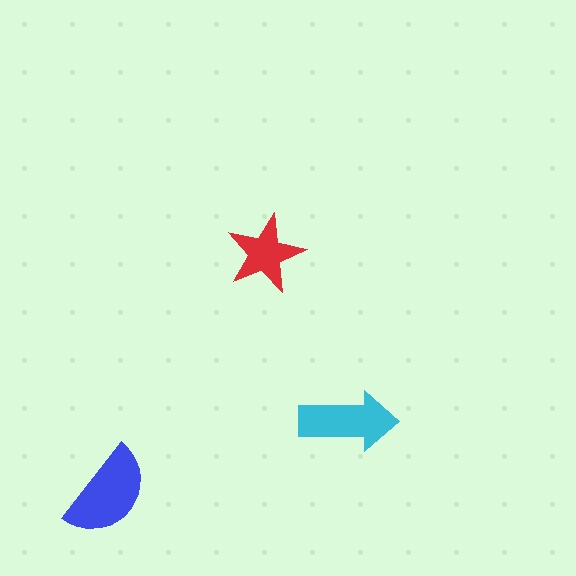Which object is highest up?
The red star is topmost.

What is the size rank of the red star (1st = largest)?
3rd.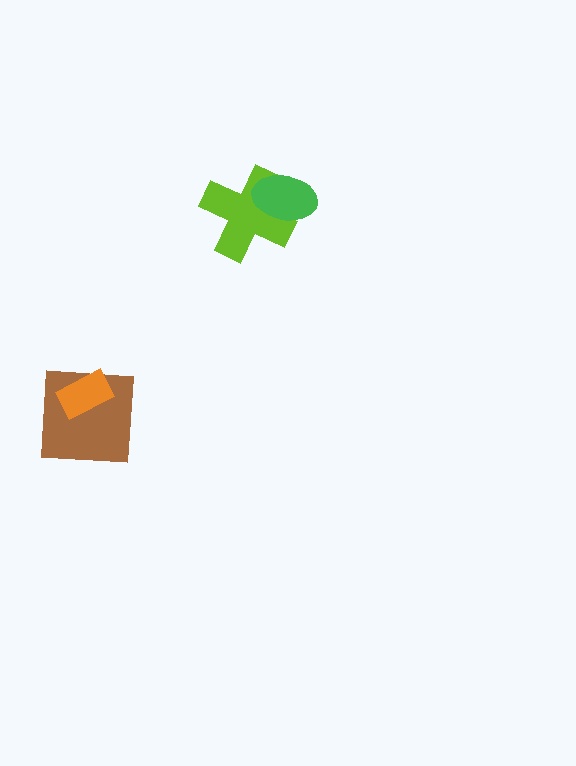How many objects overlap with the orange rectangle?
1 object overlaps with the orange rectangle.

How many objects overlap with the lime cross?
1 object overlaps with the lime cross.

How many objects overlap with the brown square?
1 object overlaps with the brown square.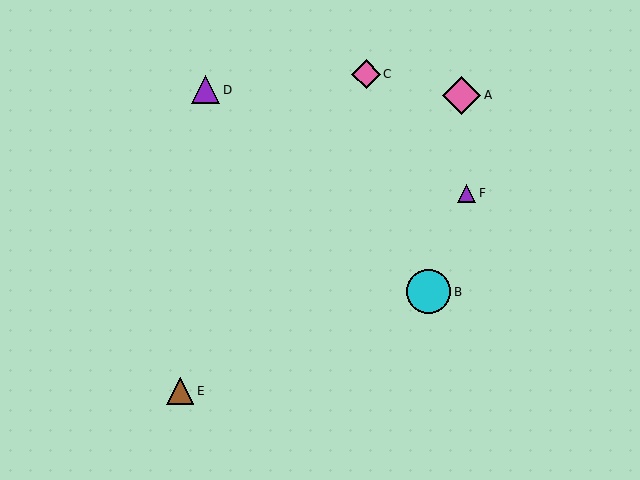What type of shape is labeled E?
Shape E is a brown triangle.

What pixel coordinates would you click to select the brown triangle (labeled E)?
Click at (180, 391) to select the brown triangle E.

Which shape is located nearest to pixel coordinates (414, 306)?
The cyan circle (labeled B) at (429, 292) is nearest to that location.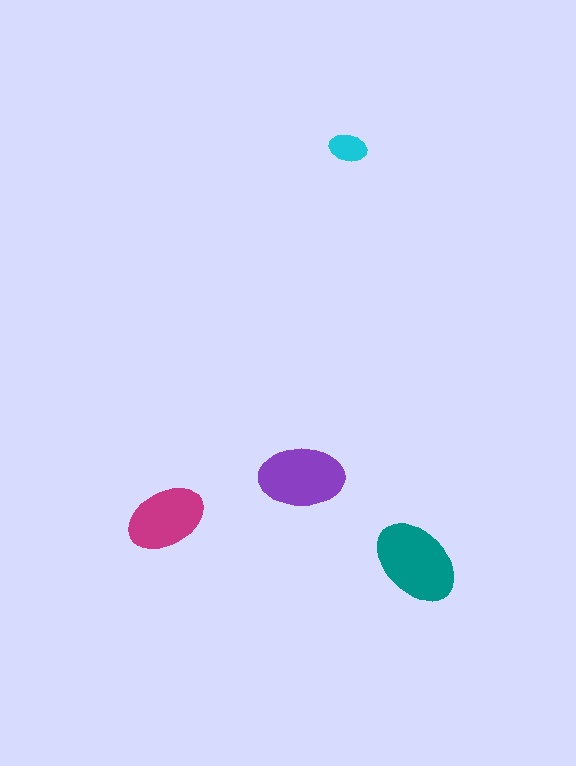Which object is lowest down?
The teal ellipse is bottommost.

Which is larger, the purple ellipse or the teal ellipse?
The teal one.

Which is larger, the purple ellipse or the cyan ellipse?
The purple one.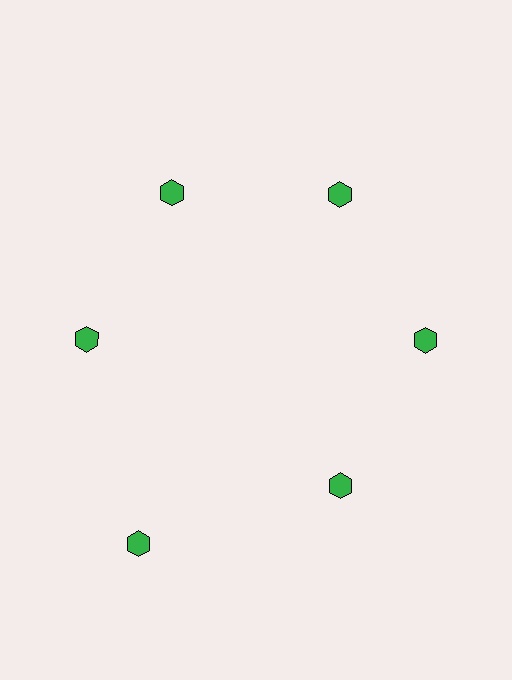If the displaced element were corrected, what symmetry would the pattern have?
It would have 6-fold rotational symmetry — the pattern would map onto itself every 60 degrees.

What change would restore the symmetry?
The symmetry would be restored by moving it inward, back onto the ring so that all 6 hexagons sit at equal angles and equal distance from the center.